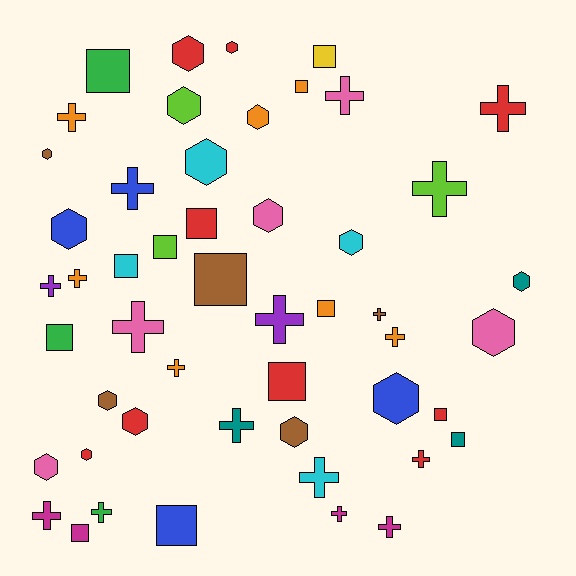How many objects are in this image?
There are 50 objects.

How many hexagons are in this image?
There are 17 hexagons.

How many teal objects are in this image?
There are 3 teal objects.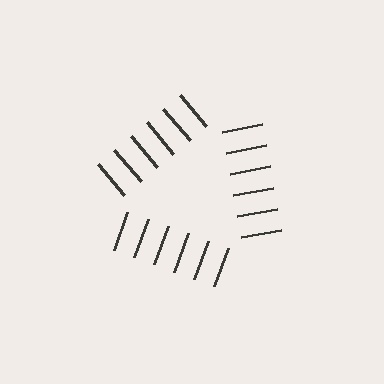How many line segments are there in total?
18 — 6 along each of the 3 edges.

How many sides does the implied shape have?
3 sides — the line-ends trace a triangle.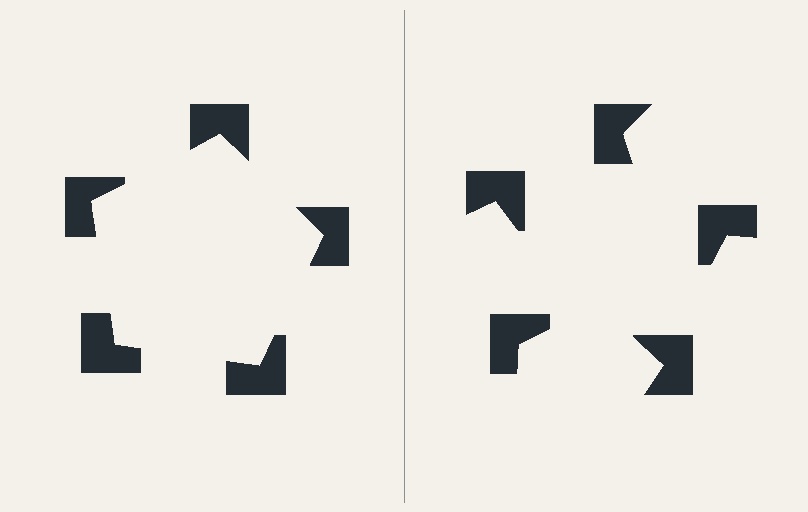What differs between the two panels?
The notched squares are positioned identically on both sides; only the wedge orientations differ. On the left they align to a pentagon; on the right they are misaligned.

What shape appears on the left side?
An illusory pentagon.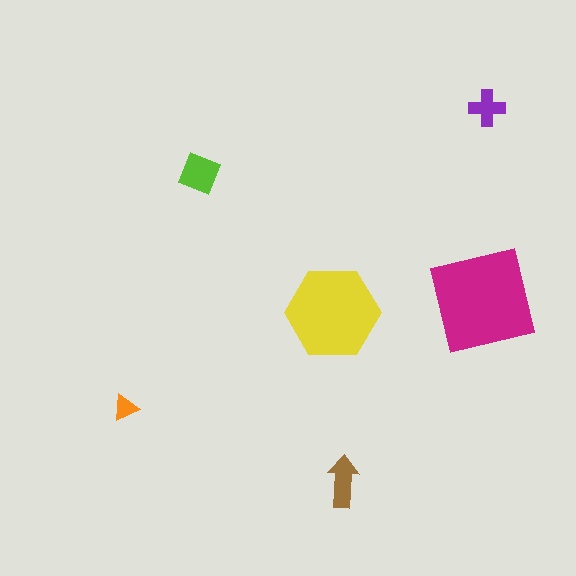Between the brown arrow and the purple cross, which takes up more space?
The brown arrow.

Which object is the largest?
The magenta square.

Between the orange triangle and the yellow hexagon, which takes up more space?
The yellow hexagon.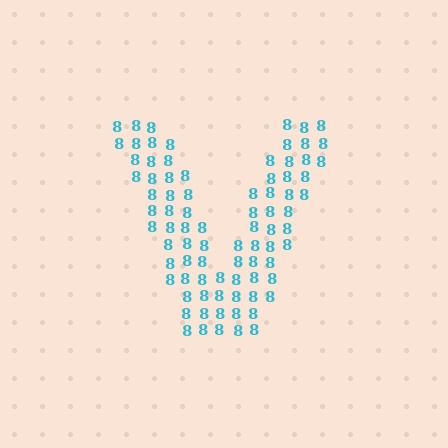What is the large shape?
The large shape is the letter V.